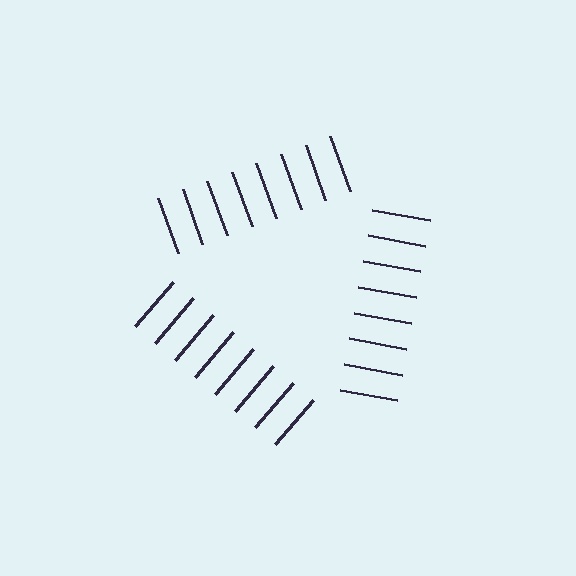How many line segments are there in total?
24 — 8 along each of the 3 edges.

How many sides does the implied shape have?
3 sides — the line-ends trace a triangle.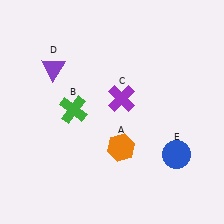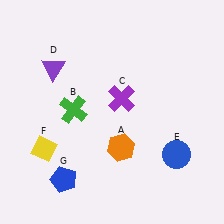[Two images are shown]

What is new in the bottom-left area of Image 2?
A yellow diamond (F) was added in the bottom-left area of Image 2.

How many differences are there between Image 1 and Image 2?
There are 2 differences between the two images.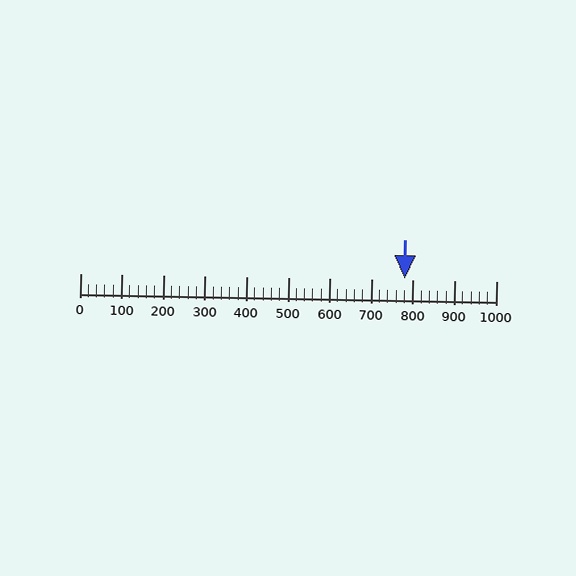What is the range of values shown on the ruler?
The ruler shows values from 0 to 1000.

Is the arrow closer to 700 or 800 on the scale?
The arrow is closer to 800.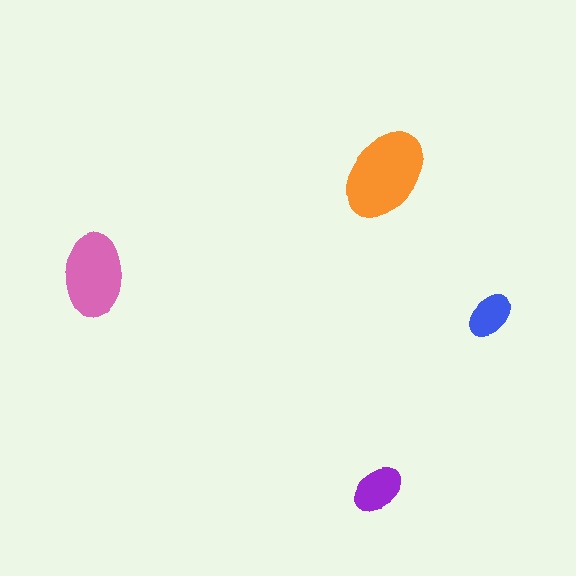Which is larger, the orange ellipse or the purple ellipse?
The orange one.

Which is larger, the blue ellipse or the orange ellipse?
The orange one.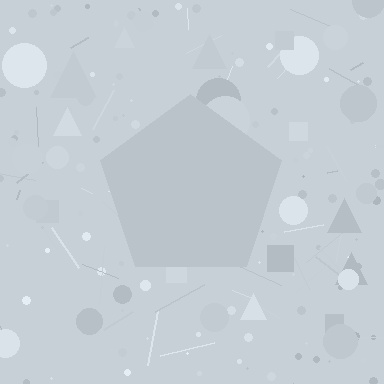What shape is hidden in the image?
A pentagon is hidden in the image.